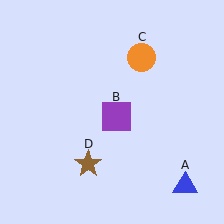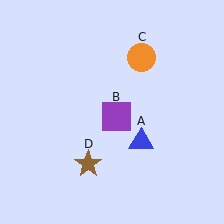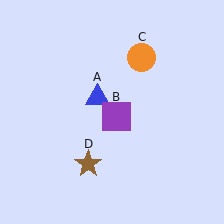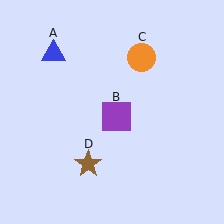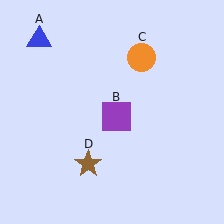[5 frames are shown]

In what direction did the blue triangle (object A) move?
The blue triangle (object A) moved up and to the left.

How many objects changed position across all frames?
1 object changed position: blue triangle (object A).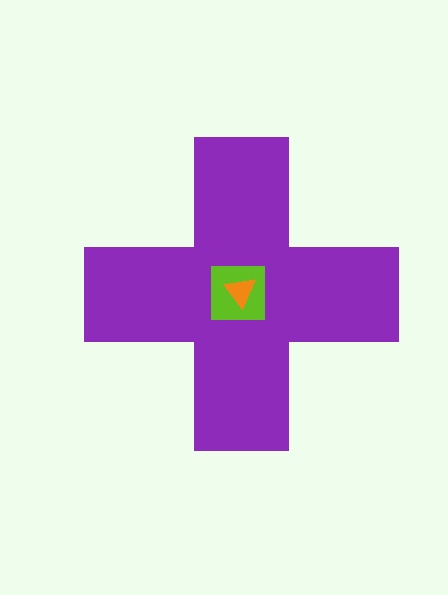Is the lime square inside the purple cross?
Yes.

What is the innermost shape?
The orange triangle.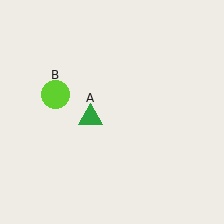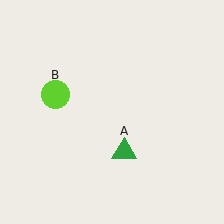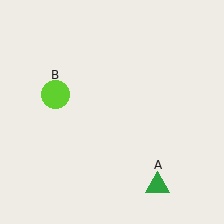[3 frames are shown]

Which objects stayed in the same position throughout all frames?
Lime circle (object B) remained stationary.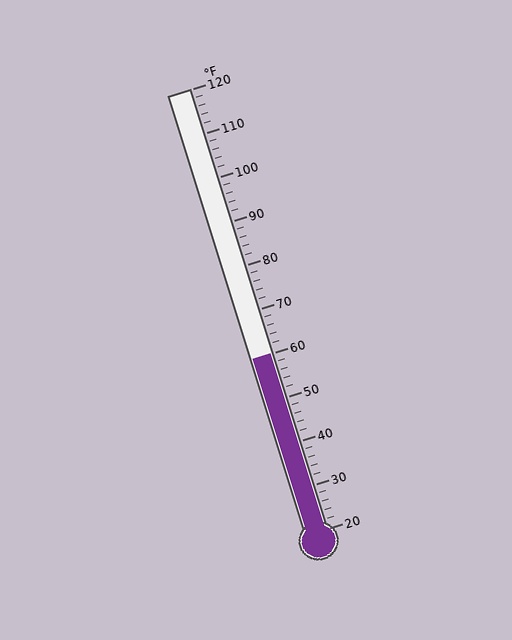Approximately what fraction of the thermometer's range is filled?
The thermometer is filled to approximately 40% of its range.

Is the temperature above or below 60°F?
The temperature is at 60°F.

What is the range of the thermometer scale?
The thermometer scale ranges from 20°F to 120°F.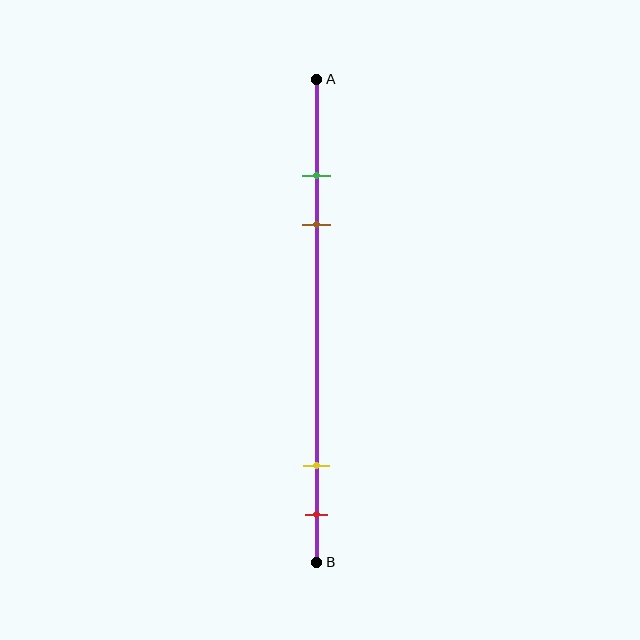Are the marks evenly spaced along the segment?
No, the marks are not evenly spaced.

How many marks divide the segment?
There are 4 marks dividing the segment.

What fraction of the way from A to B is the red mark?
The red mark is approximately 90% (0.9) of the way from A to B.